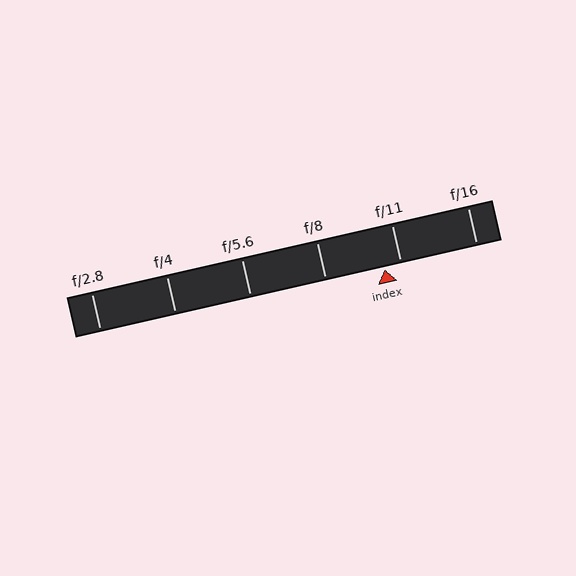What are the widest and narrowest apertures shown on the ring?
The widest aperture shown is f/2.8 and the narrowest is f/16.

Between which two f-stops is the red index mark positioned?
The index mark is between f/8 and f/11.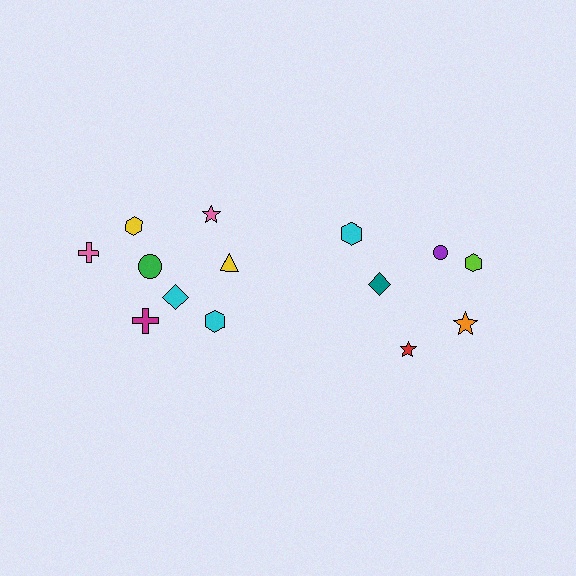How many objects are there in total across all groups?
There are 14 objects.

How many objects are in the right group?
There are 6 objects.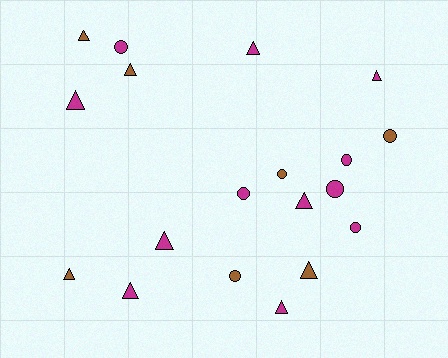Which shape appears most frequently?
Triangle, with 11 objects.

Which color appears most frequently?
Magenta, with 12 objects.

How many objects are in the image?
There are 19 objects.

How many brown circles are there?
There are 3 brown circles.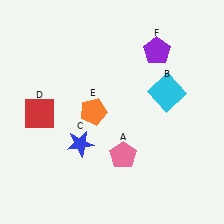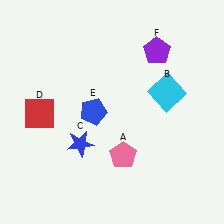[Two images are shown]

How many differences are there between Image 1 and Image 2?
There is 1 difference between the two images.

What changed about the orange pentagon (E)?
In Image 1, E is orange. In Image 2, it changed to blue.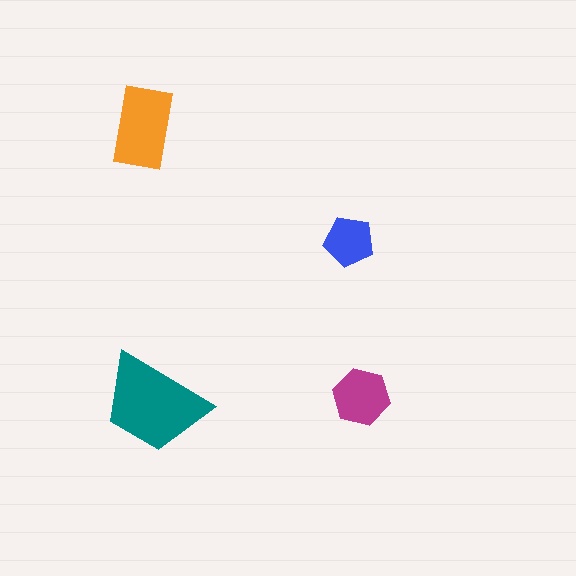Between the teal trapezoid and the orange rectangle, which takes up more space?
The teal trapezoid.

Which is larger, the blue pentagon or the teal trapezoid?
The teal trapezoid.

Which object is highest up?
The orange rectangle is topmost.